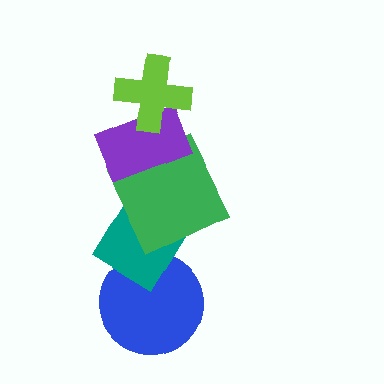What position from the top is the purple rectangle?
The purple rectangle is 2nd from the top.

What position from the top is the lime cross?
The lime cross is 1st from the top.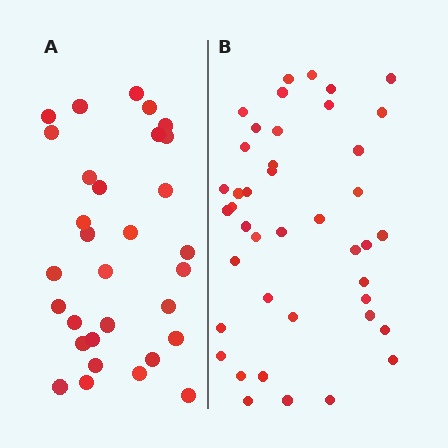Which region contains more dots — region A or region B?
Region B (the right region) has more dots.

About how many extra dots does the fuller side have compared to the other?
Region B has roughly 12 or so more dots than region A.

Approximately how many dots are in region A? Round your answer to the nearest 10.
About 30 dots. (The exact count is 31, which rounds to 30.)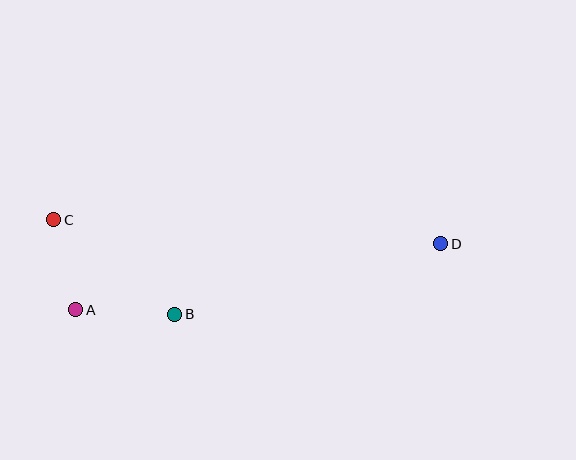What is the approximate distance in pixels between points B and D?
The distance between B and D is approximately 275 pixels.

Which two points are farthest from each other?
Points C and D are farthest from each other.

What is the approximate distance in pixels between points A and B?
The distance between A and B is approximately 99 pixels.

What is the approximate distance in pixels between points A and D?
The distance between A and D is approximately 371 pixels.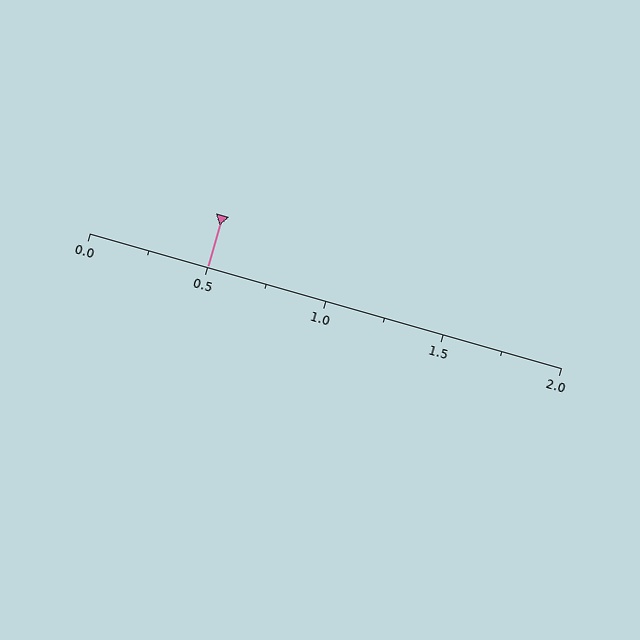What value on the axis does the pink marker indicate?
The marker indicates approximately 0.5.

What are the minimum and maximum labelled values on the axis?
The axis runs from 0.0 to 2.0.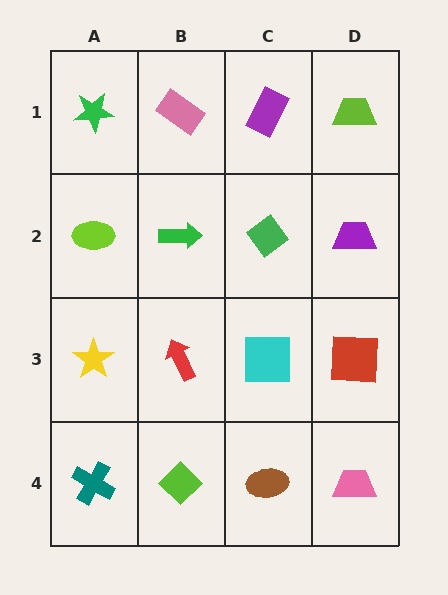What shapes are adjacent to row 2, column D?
A lime trapezoid (row 1, column D), a red square (row 3, column D), a green diamond (row 2, column C).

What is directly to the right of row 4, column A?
A lime diamond.